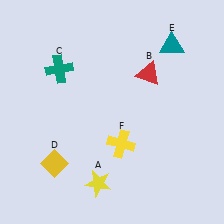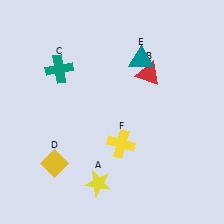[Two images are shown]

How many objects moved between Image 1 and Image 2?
1 object moved between the two images.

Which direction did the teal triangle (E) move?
The teal triangle (E) moved left.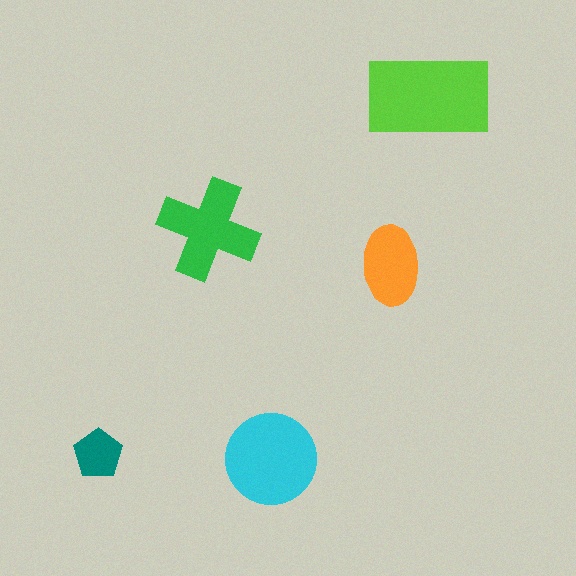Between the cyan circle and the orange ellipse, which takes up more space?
The cyan circle.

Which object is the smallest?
The teal pentagon.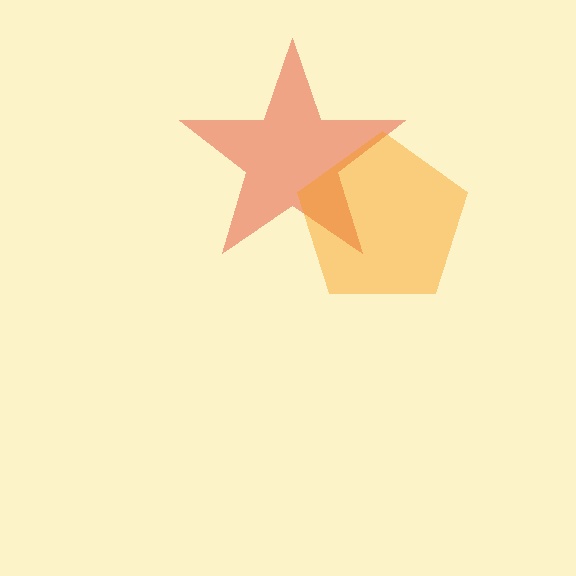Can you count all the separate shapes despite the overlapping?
Yes, there are 2 separate shapes.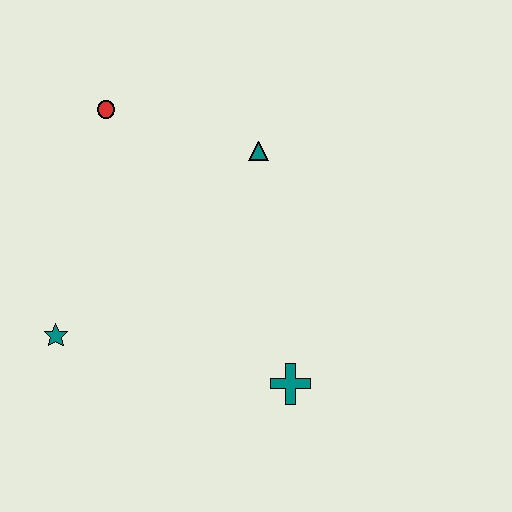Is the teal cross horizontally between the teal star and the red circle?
No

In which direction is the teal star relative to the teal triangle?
The teal star is to the left of the teal triangle.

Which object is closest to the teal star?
The red circle is closest to the teal star.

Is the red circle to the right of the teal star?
Yes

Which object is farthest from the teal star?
The teal triangle is farthest from the teal star.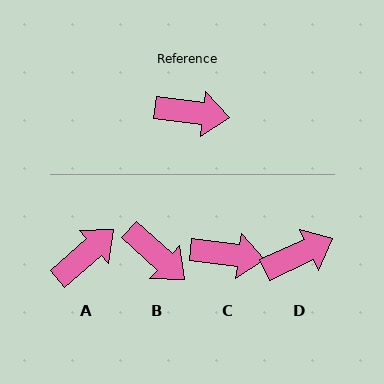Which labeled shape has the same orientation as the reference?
C.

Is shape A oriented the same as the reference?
No, it is off by about 48 degrees.